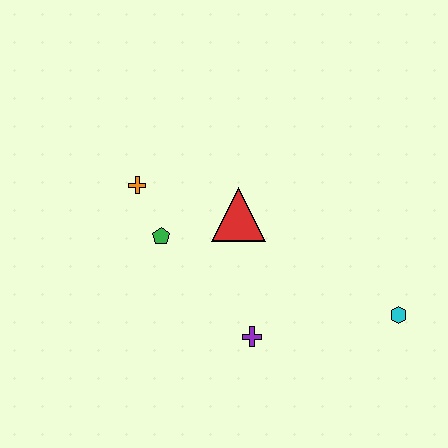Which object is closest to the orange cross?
The green pentagon is closest to the orange cross.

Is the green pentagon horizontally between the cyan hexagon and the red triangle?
No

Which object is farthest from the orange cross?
The cyan hexagon is farthest from the orange cross.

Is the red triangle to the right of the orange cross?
Yes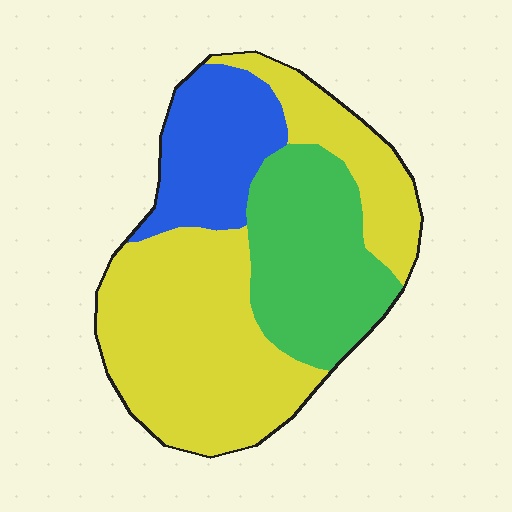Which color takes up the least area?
Blue, at roughly 20%.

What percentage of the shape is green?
Green covers 27% of the shape.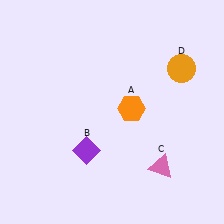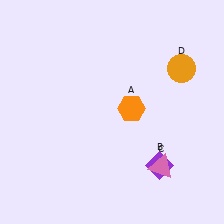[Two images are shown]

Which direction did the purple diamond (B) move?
The purple diamond (B) moved right.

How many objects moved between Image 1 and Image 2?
1 object moved between the two images.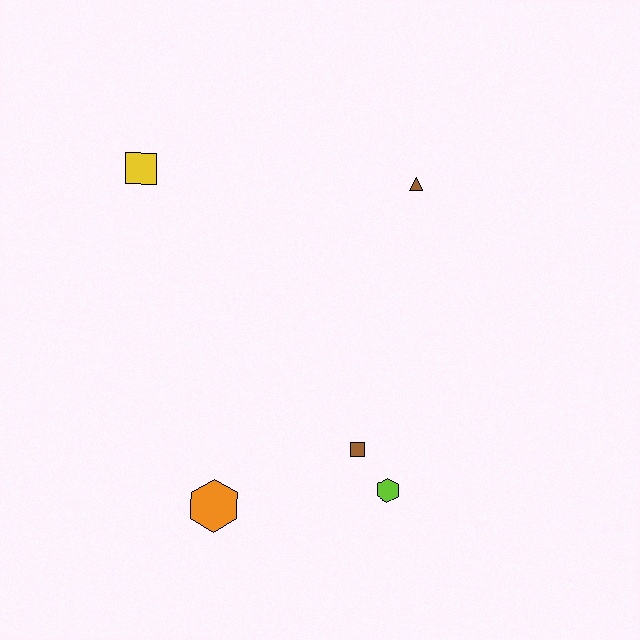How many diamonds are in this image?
There are no diamonds.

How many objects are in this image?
There are 5 objects.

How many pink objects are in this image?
There are no pink objects.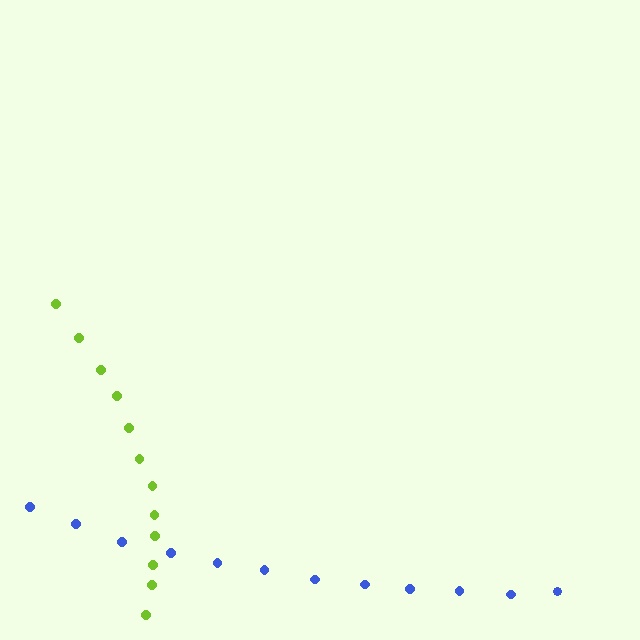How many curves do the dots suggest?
There are 2 distinct paths.